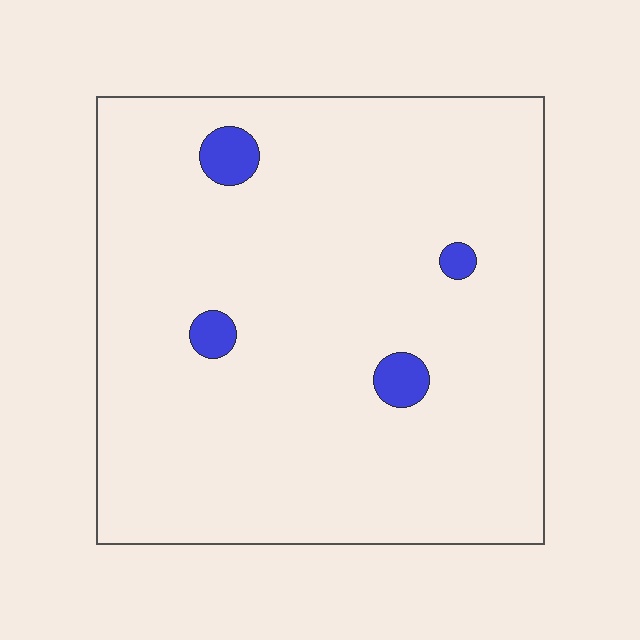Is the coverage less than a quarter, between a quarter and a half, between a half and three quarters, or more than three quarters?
Less than a quarter.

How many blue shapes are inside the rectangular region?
4.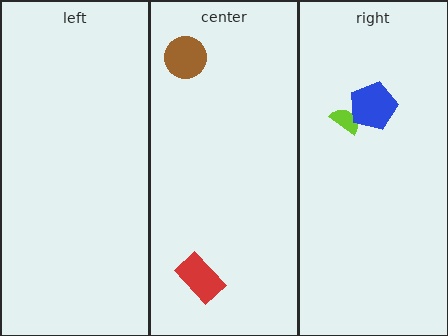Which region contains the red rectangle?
The center region.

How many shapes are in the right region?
2.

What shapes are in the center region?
The brown circle, the red rectangle.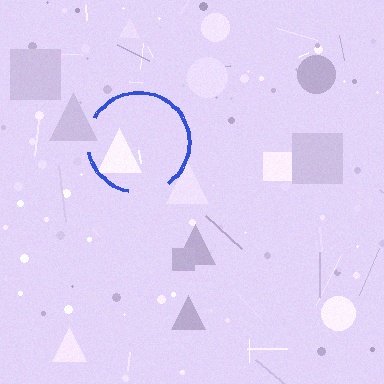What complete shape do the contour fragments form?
The contour fragments form a circle.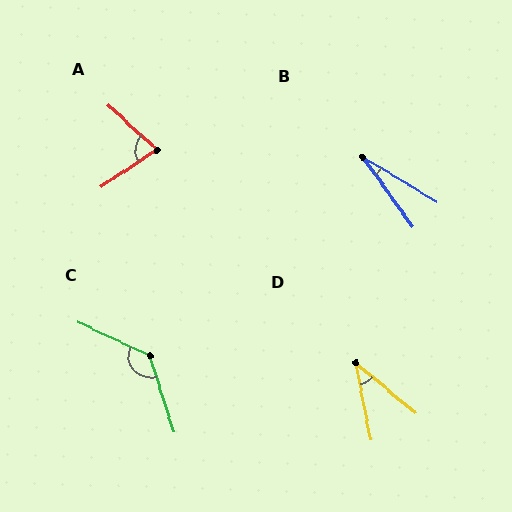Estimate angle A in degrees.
Approximately 76 degrees.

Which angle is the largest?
C, at approximately 133 degrees.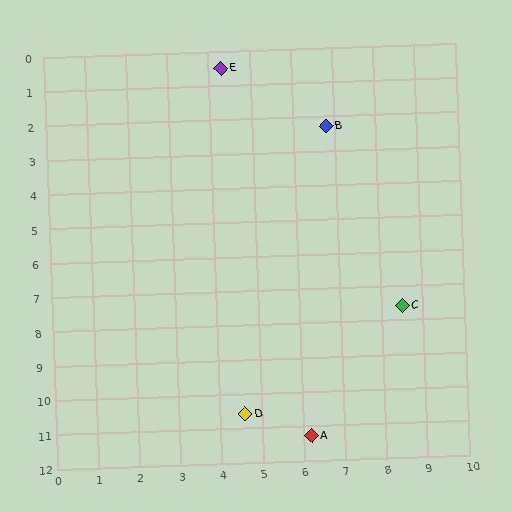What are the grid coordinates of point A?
Point A is at approximately (6.2, 11.3).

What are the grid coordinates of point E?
Point E is at approximately (4.3, 0.5).